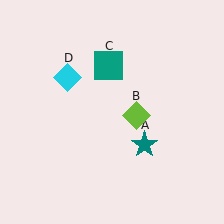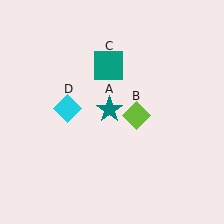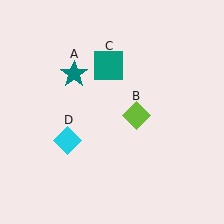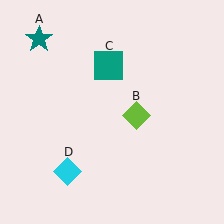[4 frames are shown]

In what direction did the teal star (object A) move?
The teal star (object A) moved up and to the left.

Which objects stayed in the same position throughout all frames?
Lime diamond (object B) and teal square (object C) remained stationary.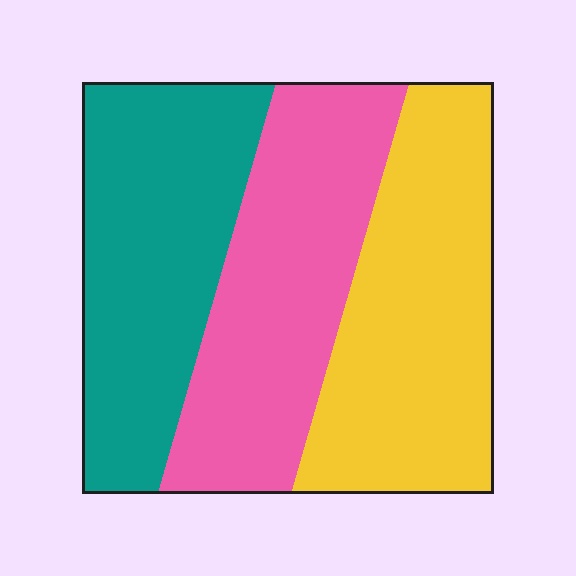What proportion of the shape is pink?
Pink takes up about one third (1/3) of the shape.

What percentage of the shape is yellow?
Yellow covers 35% of the shape.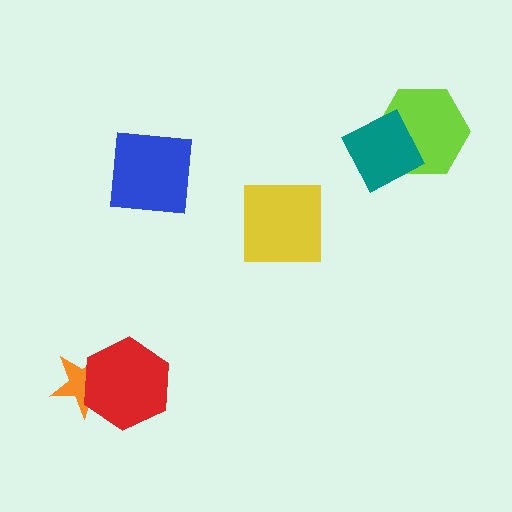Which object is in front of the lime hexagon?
The teal diamond is in front of the lime hexagon.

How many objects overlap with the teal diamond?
1 object overlaps with the teal diamond.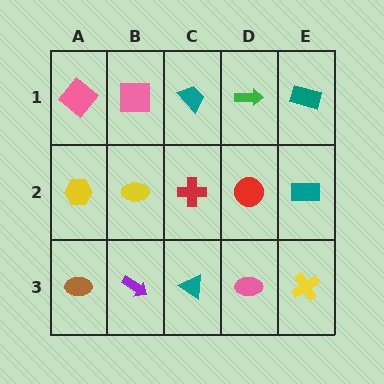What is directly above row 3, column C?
A red cross.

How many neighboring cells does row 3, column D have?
3.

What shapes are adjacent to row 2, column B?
A pink square (row 1, column B), a purple arrow (row 3, column B), a yellow hexagon (row 2, column A), a red cross (row 2, column C).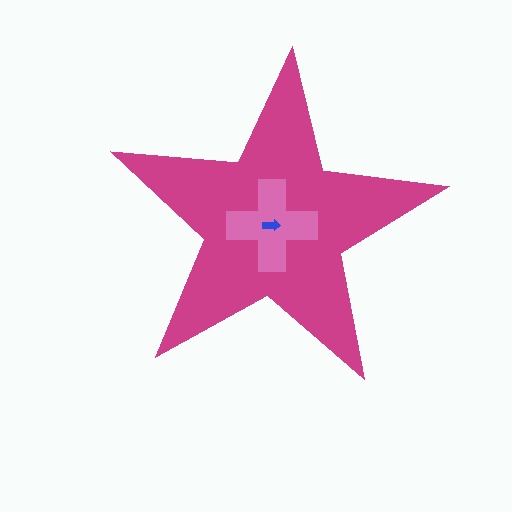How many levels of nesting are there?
3.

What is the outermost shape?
The magenta star.